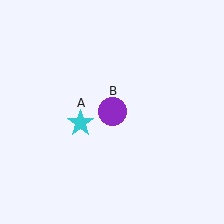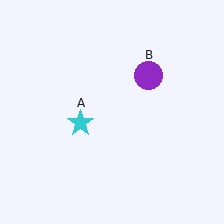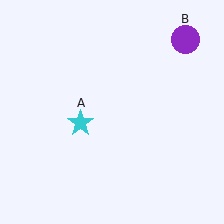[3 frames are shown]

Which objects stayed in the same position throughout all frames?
Cyan star (object A) remained stationary.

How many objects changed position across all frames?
1 object changed position: purple circle (object B).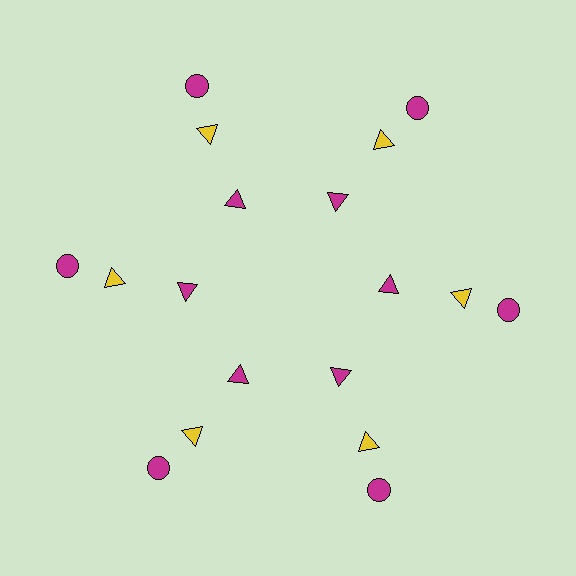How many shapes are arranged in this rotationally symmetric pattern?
There are 18 shapes, arranged in 6 groups of 3.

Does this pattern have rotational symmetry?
Yes, this pattern has 6-fold rotational symmetry. It looks the same after rotating 60 degrees around the center.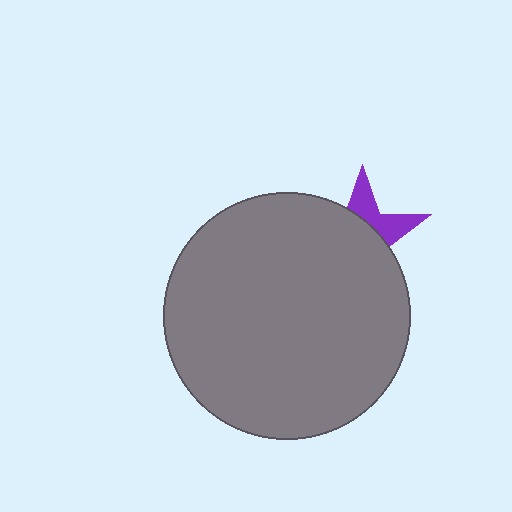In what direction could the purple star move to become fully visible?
The purple star could move toward the upper-right. That would shift it out from behind the gray circle entirely.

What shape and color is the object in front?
The object in front is a gray circle.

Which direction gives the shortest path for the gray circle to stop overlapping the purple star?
Moving toward the lower-left gives the shortest separation.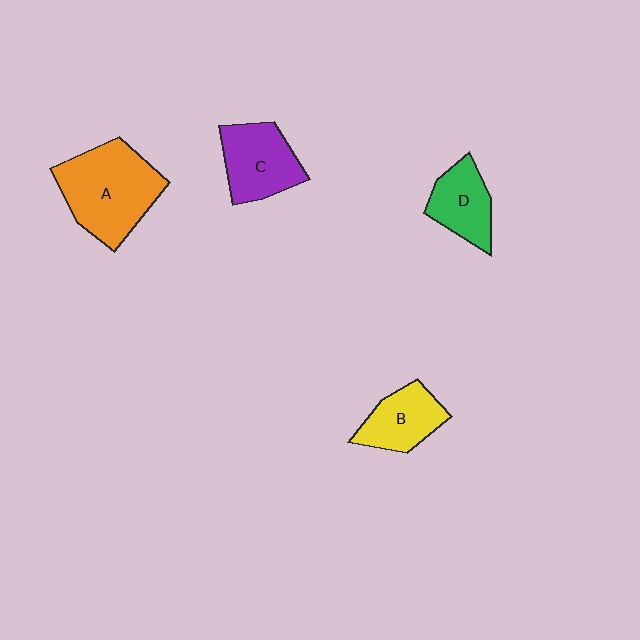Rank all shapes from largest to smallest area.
From largest to smallest: A (orange), C (purple), B (yellow), D (green).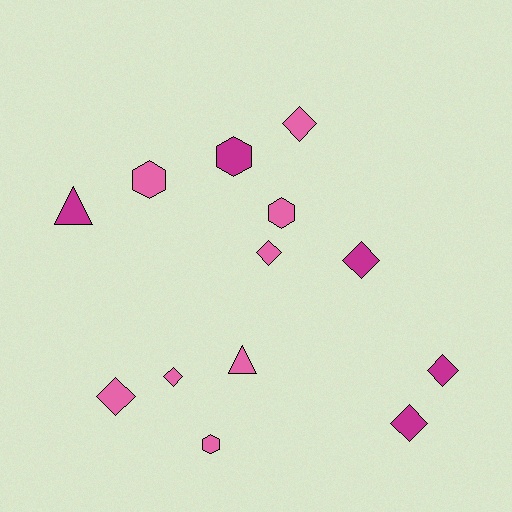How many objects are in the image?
There are 13 objects.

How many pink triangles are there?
There is 1 pink triangle.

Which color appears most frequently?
Pink, with 8 objects.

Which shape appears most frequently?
Diamond, with 7 objects.